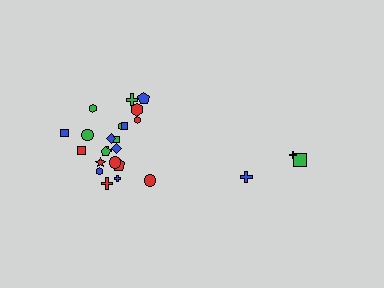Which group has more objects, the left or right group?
The left group.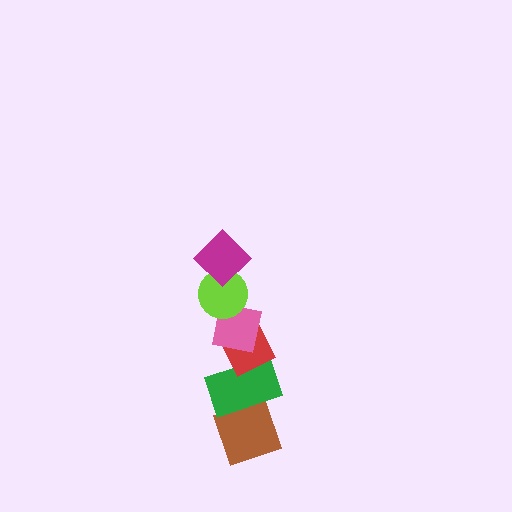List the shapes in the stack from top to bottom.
From top to bottom: the magenta diamond, the lime circle, the pink square, the red diamond, the green rectangle, the brown diamond.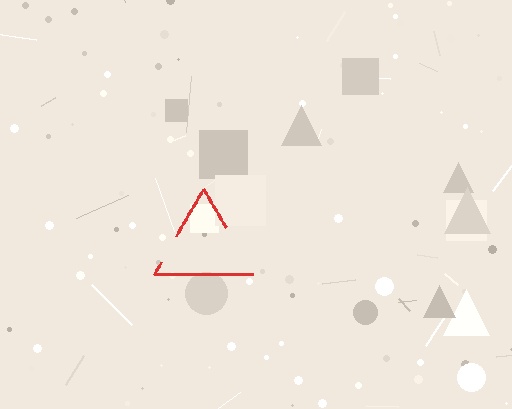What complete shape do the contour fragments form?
The contour fragments form a triangle.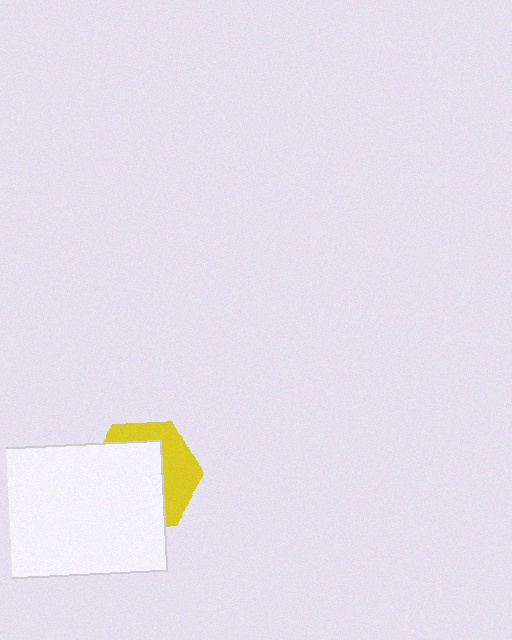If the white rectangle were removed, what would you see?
You would see the complete yellow hexagon.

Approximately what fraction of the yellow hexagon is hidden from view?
Roughly 60% of the yellow hexagon is hidden behind the white rectangle.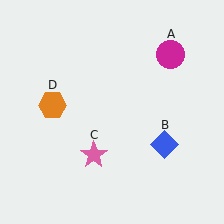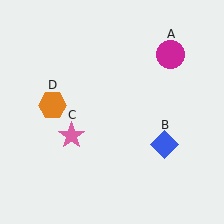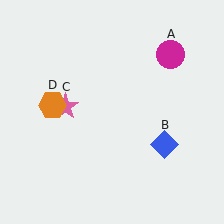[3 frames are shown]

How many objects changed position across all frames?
1 object changed position: pink star (object C).